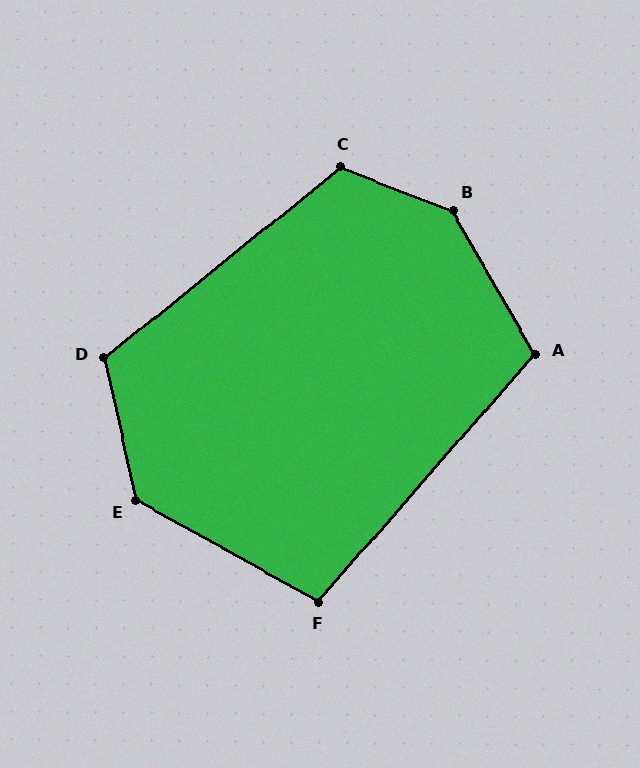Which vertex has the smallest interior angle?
F, at approximately 102 degrees.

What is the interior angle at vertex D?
Approximately 116 degrees (obtuse).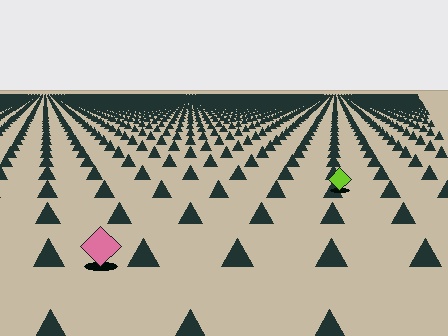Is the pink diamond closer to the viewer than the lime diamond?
Yes. The pink diamond is closer — you can tell from the texture gradient: the ground texture is coarser near it.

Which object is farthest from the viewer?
The lime diamond is farthest from the viewer. It appears smaller and the ground texture around it is denser.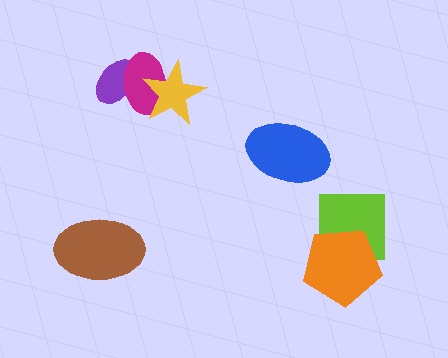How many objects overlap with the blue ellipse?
0 objects overlap with the blue ellipse.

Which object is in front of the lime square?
The orange pentagon is in front of the lime square.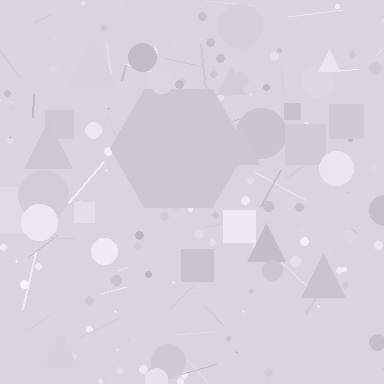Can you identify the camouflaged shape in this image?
The camouflaged shape is a hexagon.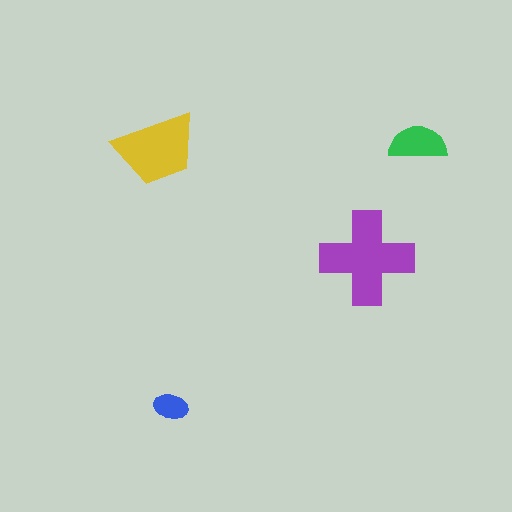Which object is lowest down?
The blue ellipse is bottommost.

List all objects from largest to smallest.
The purple cross, the yellow trapezoid, the green semicircle, the blue ellipse.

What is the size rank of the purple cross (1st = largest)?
1st.